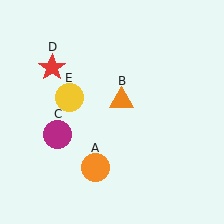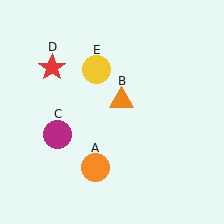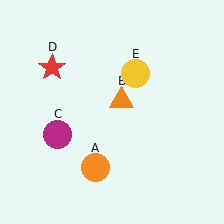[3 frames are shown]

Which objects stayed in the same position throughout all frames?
Orange circle (object A) and orange triangle (object B) and magenta circle (object C) and red star (object D) remained stationary.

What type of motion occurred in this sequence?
The yellow circle (object E) rotated clockwise around the center of the scene.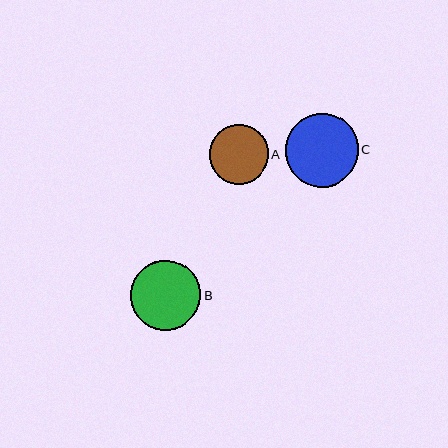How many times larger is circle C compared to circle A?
Circle C is approximately 1.2 times the size of circle A.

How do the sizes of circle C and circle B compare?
Circle C and circle B are approximately the same size.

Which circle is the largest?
Circle C is the largest with a size of approximately 73 pixels.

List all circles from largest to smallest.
From largest to smallest: C, B, A.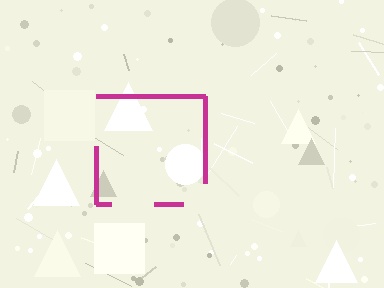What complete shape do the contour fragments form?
The contour fragments form a square.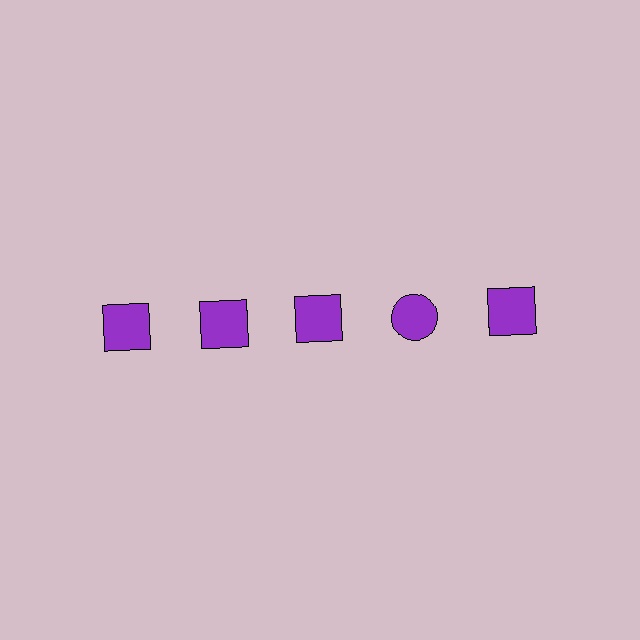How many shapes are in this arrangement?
There are 5 shapes arranged in a grid pattern.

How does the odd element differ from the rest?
It has a different shape: circle instead of square.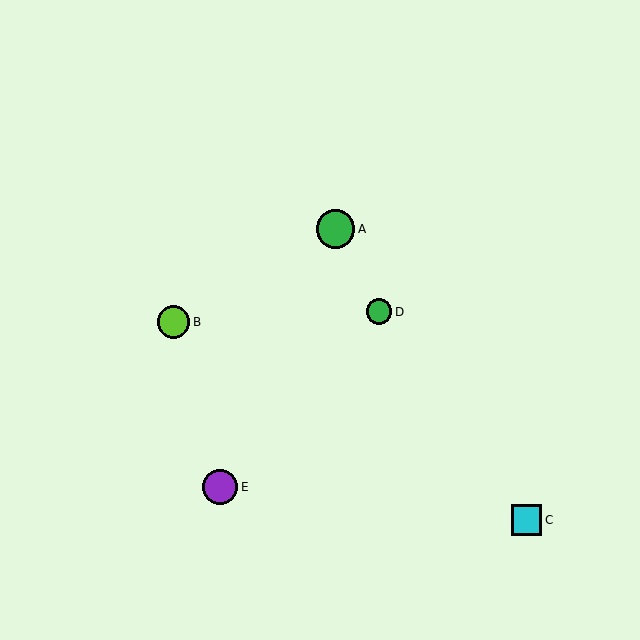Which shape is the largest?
The green circle (labeled A) is the largest.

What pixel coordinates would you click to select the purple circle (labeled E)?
Click at (220, 487) to select the purple circle E.